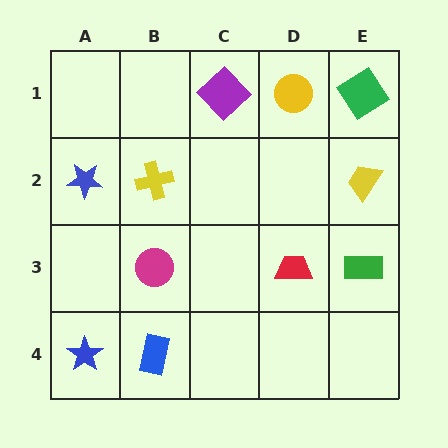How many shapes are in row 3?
3 shapes.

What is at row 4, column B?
A blue rectangle.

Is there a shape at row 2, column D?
No, that cell is empty.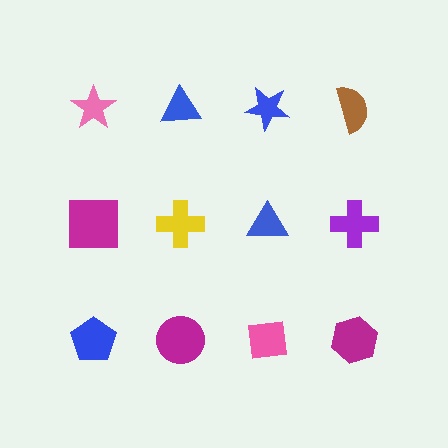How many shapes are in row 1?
4 shapes.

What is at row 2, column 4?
A purple cross.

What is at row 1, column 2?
A blue triangle.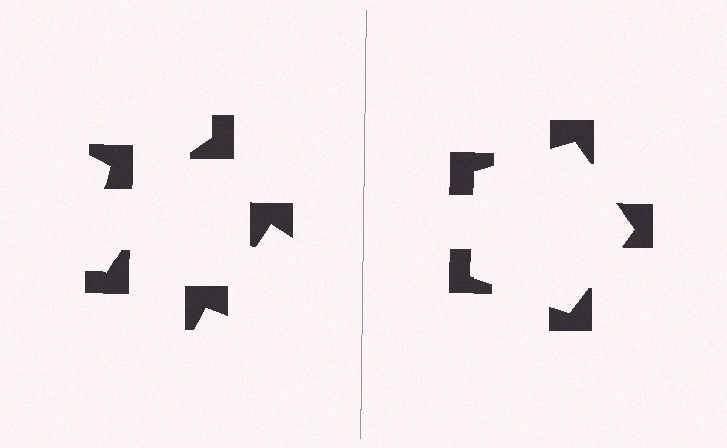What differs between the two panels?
The notched squares are positioned identically on both sides; only the wedge orientations differ. On the right they align to a pentagon; on the left they are misaligned.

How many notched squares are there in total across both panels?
10 — 5 on each side.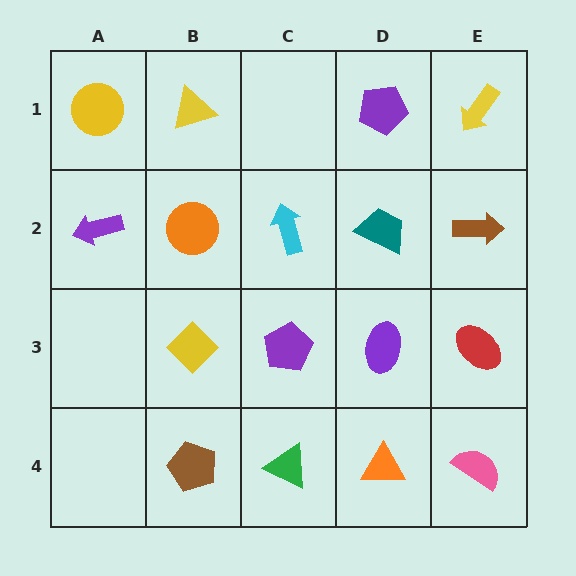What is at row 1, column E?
A yellow arrow.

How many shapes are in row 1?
4 shapes.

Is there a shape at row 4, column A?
No, that cell is empty.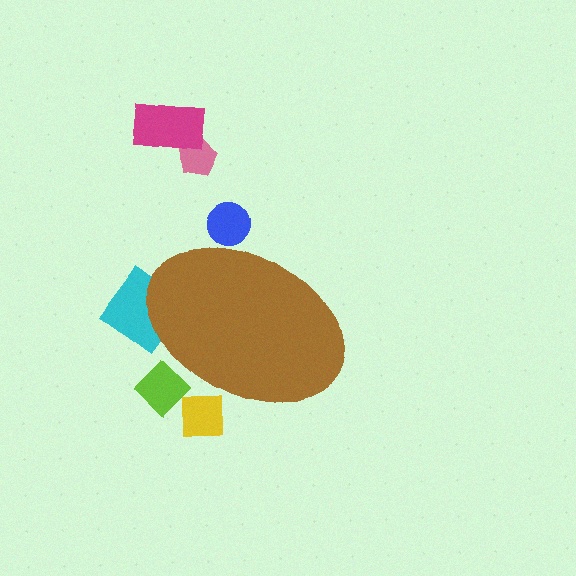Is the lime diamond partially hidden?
Yes, the lime diamond is partially hidden behind the brown ellipse.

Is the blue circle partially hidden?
Yes, the blue circle is partially hidden behind the brown ellipse.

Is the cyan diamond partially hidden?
Yes, the cyan diamond is partially hidden behind the brown ellipse.